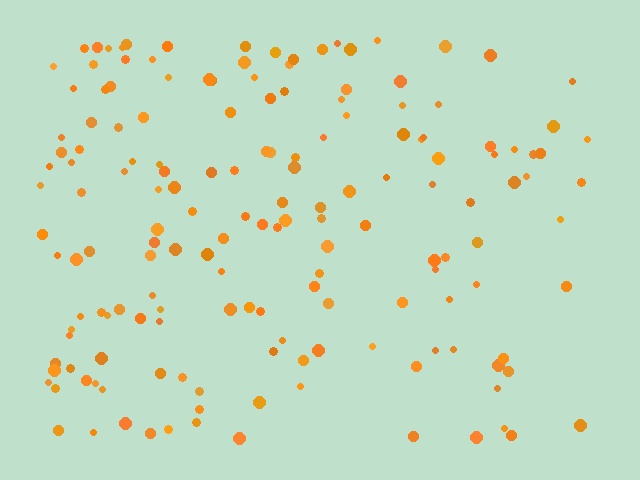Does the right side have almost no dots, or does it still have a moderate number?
Still a moderate number, just noticeably fewer than the left.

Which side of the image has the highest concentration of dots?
The left.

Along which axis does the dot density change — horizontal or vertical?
Horizontal.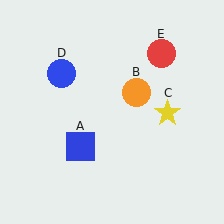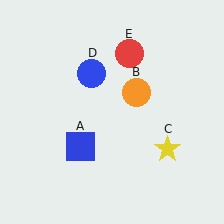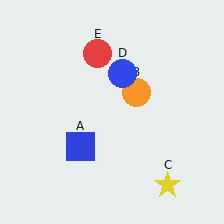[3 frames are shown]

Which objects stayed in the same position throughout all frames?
Blue square (object A) and orange circle (object B) remained stationary.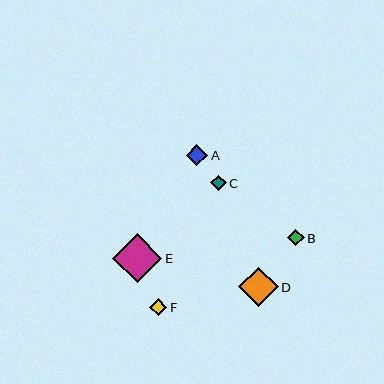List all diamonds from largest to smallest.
From largest to smallest: E, D, A, F, B, C.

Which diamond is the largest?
Diamond E is the largest with a size of approximately 50 pixels.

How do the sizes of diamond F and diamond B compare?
Diamond F and diamond B are approximately the same size.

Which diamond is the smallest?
Diamond C is the smallest with a size of approximately 16 pixels.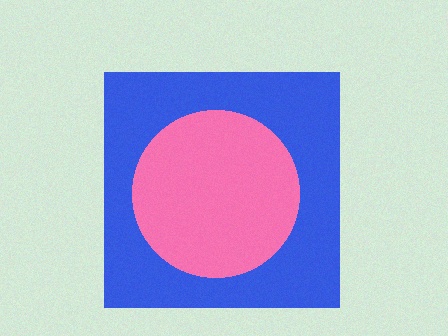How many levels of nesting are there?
2.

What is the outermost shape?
The blue square.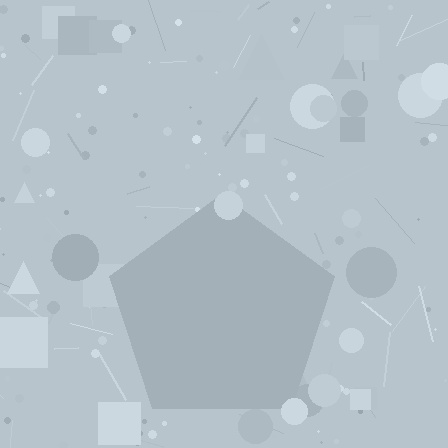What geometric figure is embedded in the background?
A pentagon is embedded in the background.